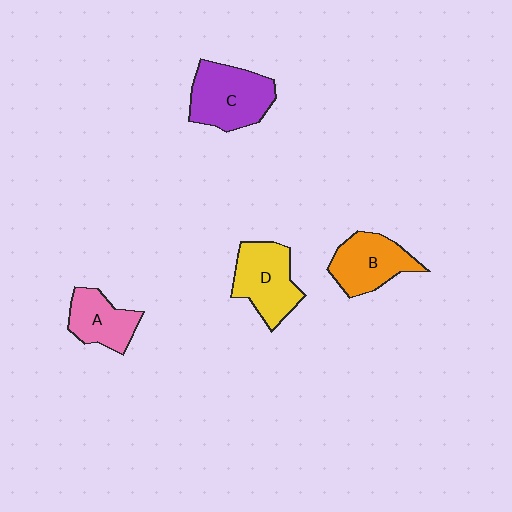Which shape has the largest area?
Shape C (purple).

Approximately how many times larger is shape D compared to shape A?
Approximately 1.3 times.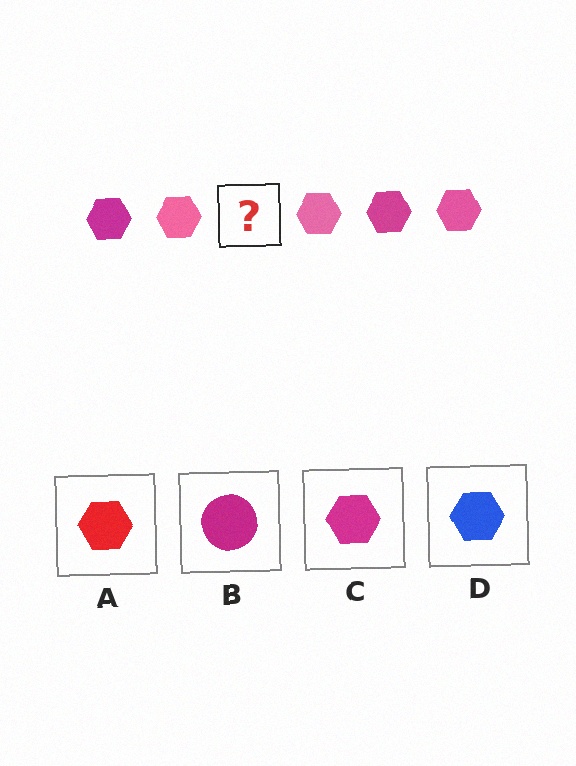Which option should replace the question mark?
Option C.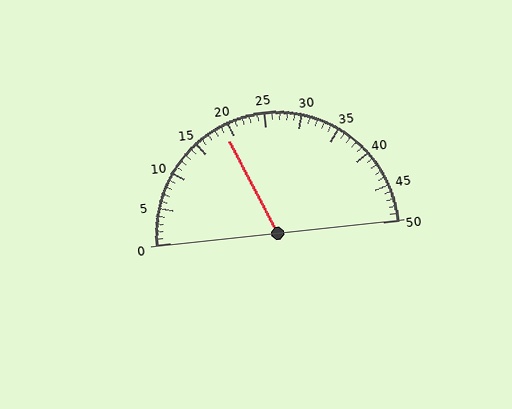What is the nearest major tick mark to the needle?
The nearest major tick mark is 20.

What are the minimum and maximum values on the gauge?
The gauge ranges from 0 to 50.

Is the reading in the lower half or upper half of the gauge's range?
The reading is in the lower half of the range (0 to 50).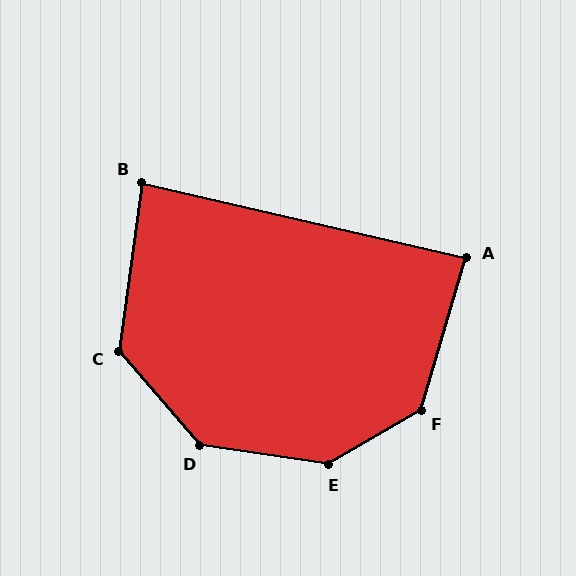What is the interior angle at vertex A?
Approximately 87 degrees (approximately right).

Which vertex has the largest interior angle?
E, at approximately 142 degrees.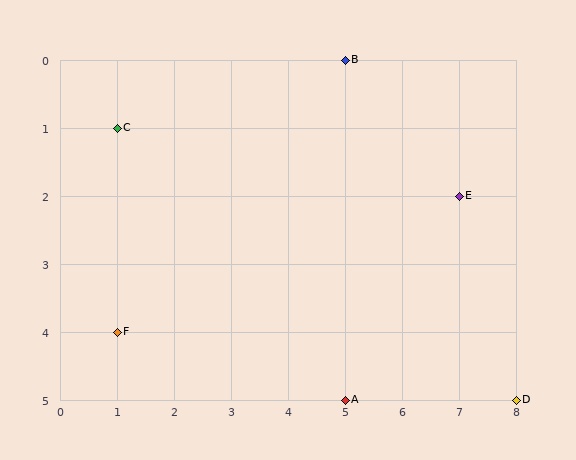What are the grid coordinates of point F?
Point F is at grid coordinates (1, 4).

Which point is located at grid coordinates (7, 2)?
Point E is at (7, 2).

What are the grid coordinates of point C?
Point C is at grid coordinates (1, 1).